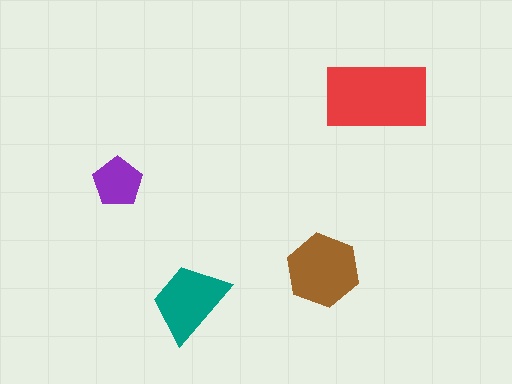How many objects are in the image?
There are 4 objects in the image.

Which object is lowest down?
The teal trapezoid is bottommost.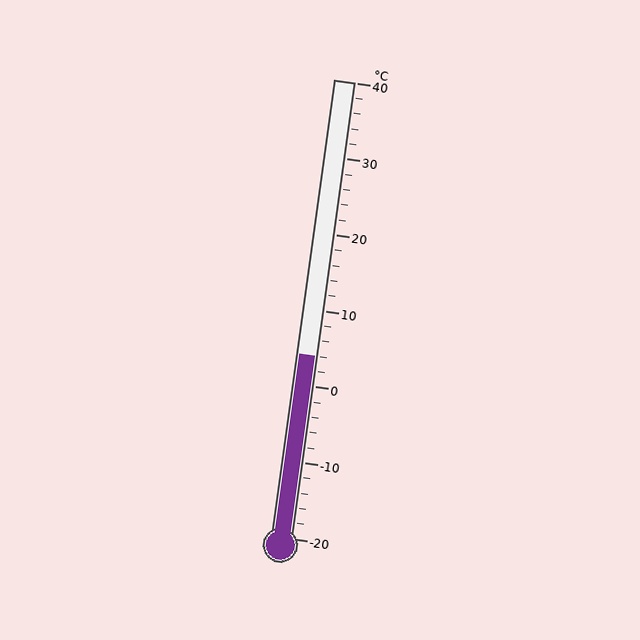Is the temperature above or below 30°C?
The temperature is below 30°C.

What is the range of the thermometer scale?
The thermometer scale ranges from -20°C to 40°C.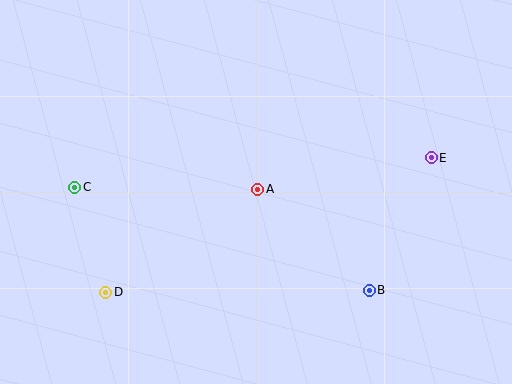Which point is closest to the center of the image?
Point A at (258, 189) is closest to the center.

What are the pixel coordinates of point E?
Point E is at (431, 158).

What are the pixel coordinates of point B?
Point B is at (369, 290).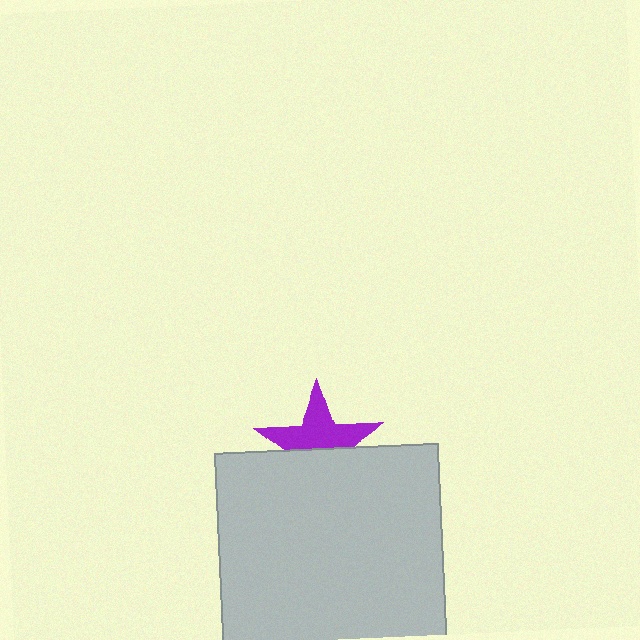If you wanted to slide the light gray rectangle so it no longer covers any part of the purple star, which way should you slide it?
Slide it down — that is the most direct way to separate the two shapes.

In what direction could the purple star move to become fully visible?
The purple star could move up. That would shift it out from behind the light gray rectangle entirely.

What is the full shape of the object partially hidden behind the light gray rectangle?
The partially hidden object is a purple star.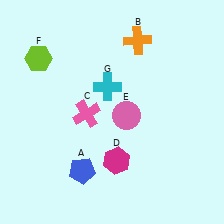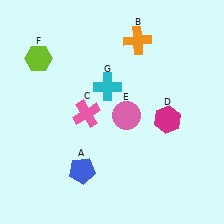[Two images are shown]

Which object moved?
The magenta hexagon (D) moved right.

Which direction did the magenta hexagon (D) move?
The magenta hexagon (D) moved right.